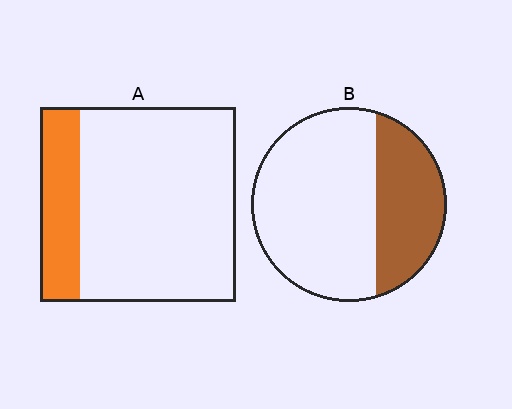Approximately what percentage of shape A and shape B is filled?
A is approximately 20% and B is approximately 35%.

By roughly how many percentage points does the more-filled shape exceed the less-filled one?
By roughly 10 percentage points (B over A).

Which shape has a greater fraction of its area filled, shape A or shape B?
Shape B.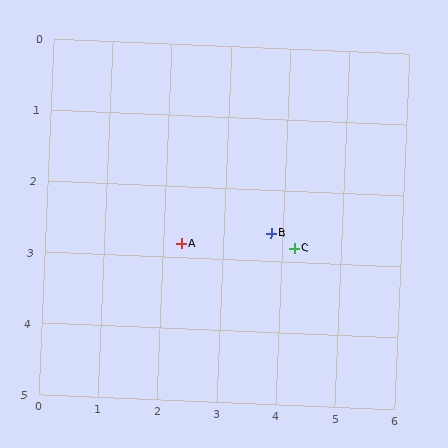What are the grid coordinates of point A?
Point A is at approximately (2.3, 2.8).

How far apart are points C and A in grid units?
Points C and A are about 1.9 grid units apart.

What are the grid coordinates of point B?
Point B is at approximately (3.8, 2.6).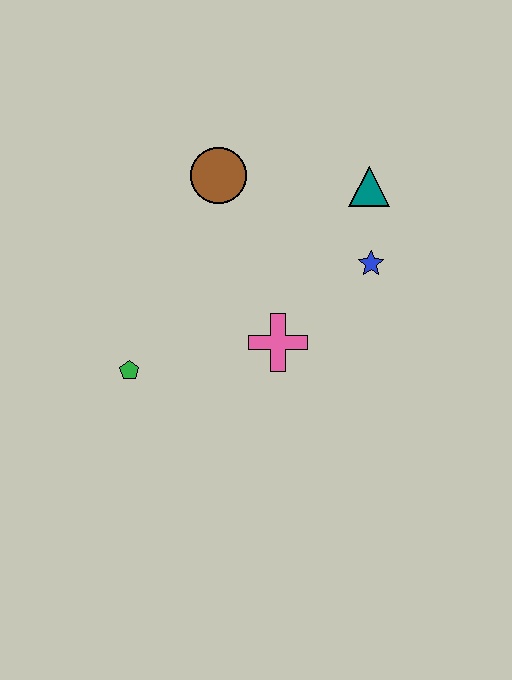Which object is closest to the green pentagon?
The pink cross is closest to the green pentagon.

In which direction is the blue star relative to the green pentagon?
The blue star is to the right of the green pentagon.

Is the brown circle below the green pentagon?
No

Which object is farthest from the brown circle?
The green pentagon is farthest from the brown circle.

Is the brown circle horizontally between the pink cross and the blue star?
No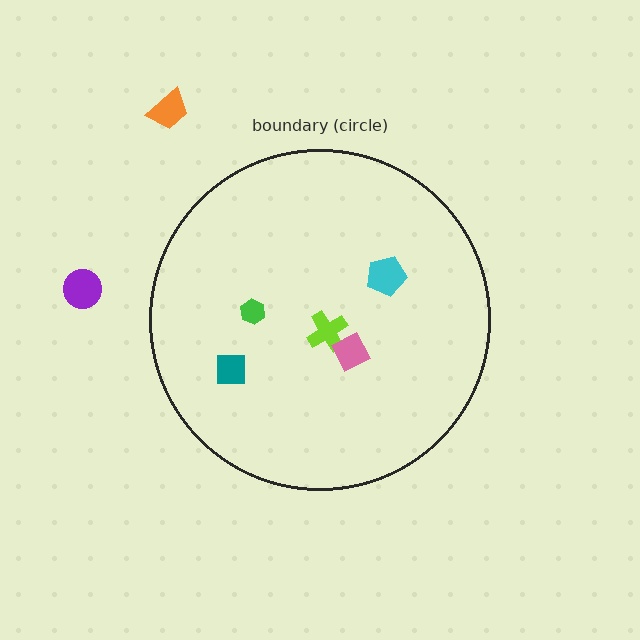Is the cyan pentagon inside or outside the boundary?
Inside.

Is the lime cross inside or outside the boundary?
Inside.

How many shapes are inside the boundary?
5 inside, 2 outside.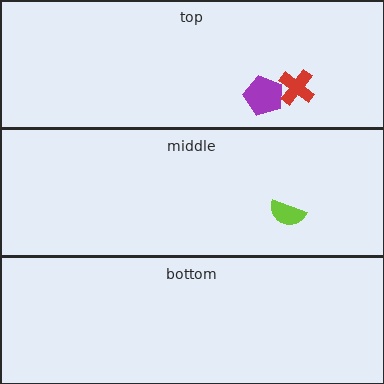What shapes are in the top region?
The purple pentagon, the red cross.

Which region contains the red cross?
The top region.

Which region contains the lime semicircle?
The middle region.